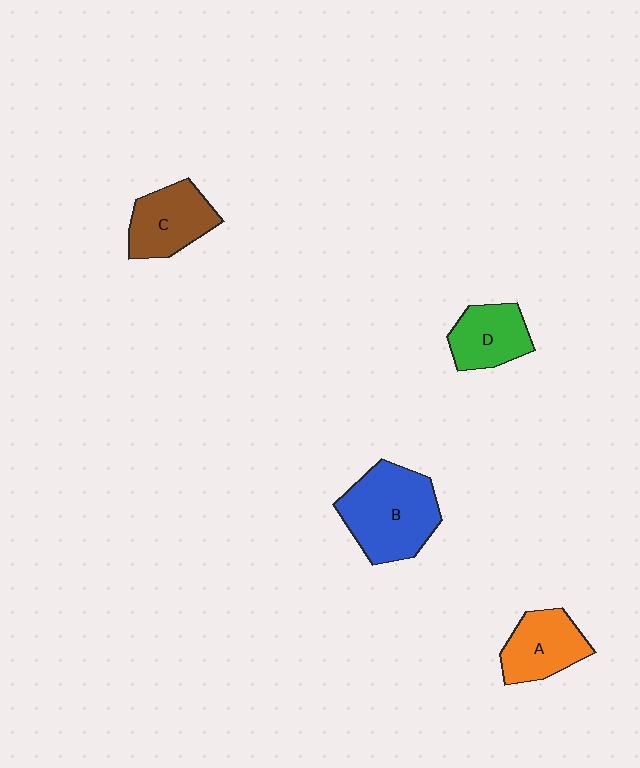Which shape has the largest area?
Shape B (blue).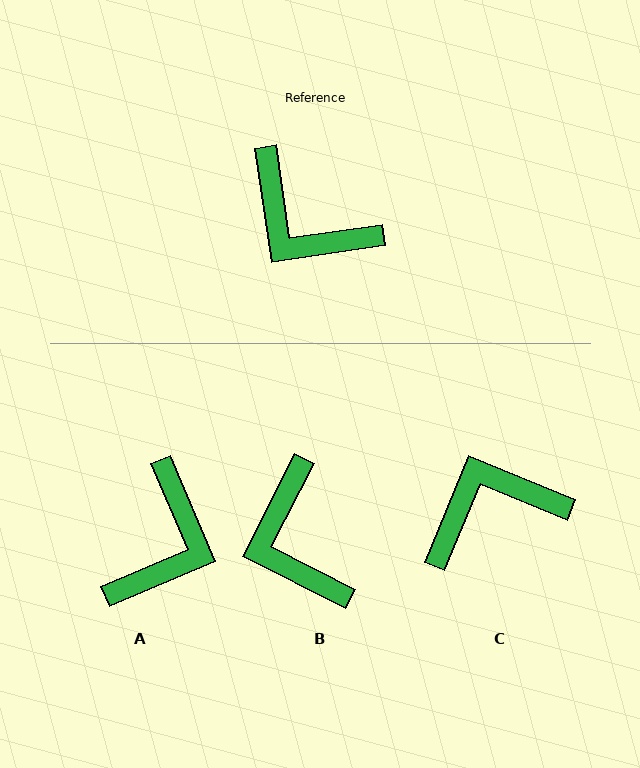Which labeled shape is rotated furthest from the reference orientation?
C, about 121 degrees away.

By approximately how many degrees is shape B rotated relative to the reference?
Approximately 35 degrees clockwise.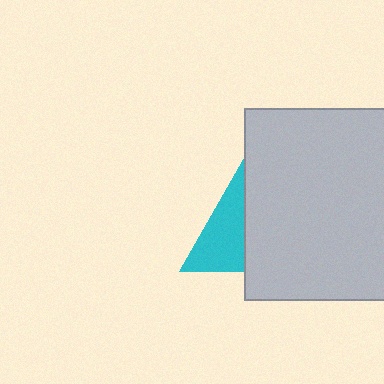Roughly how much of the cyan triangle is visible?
A small part of it is visible (roughly 44%).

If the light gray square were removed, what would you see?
You would see the complete cyan triangle.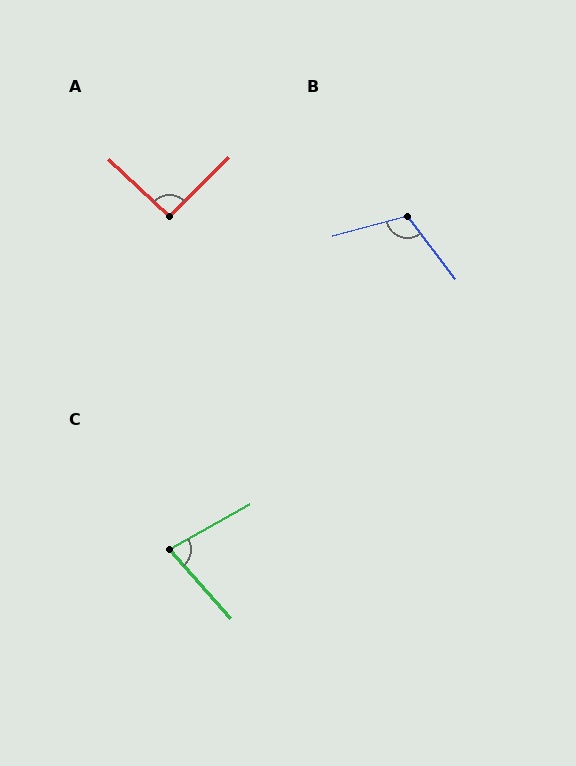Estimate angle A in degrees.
Approximately 92 degrees.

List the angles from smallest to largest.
C (77°), A (92°), B (112°).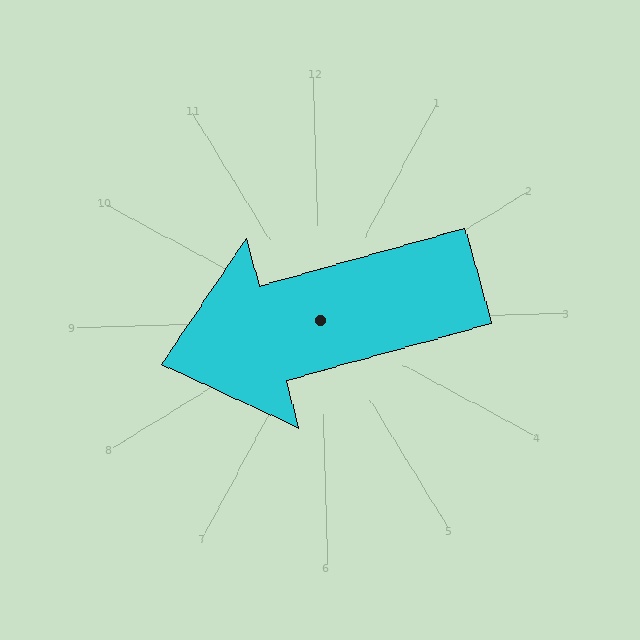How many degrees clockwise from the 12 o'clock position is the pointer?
Approximately 256 degrees.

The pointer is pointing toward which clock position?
Roughly 9 o'clock.